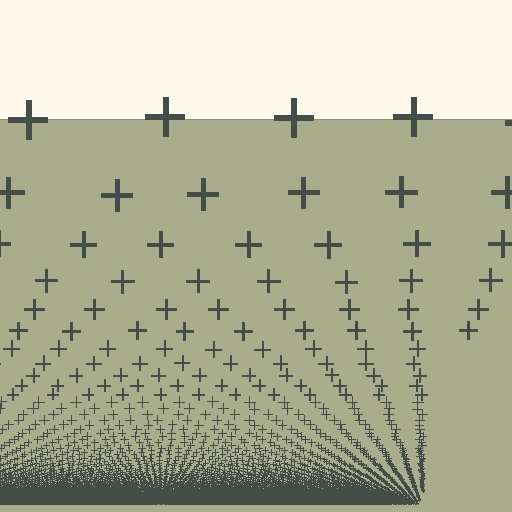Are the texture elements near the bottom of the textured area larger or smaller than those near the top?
Smaller. The gradient is inverted — elements near the bottom are smaller and denser.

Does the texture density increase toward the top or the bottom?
Density increases toward the bottom.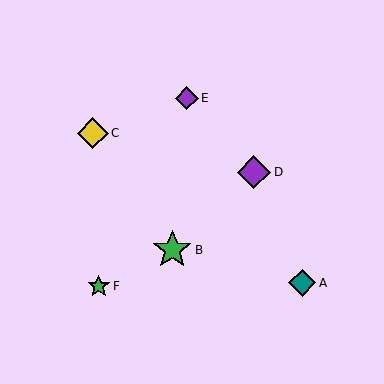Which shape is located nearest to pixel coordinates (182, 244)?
The green star (labeled B) at (172, 250) is nearest to that location.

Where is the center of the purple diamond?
The center of the purple diamond is at (254, 172).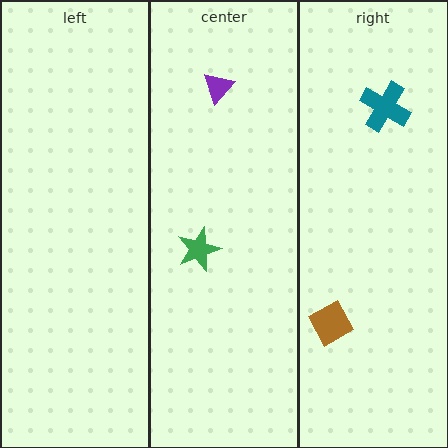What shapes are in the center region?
The green star, the purple triangle.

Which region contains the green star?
The center region.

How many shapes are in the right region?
2.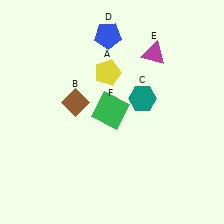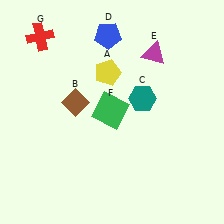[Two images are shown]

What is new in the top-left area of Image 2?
A red cross (G) was added in the top-left area of Image 2.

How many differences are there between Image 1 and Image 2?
There is 1 difference between the two images.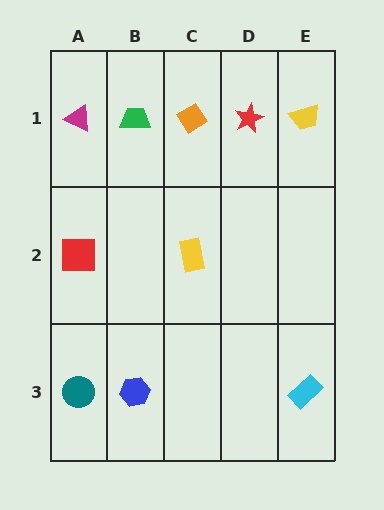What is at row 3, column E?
A cyan rectangle.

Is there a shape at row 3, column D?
No, that cell is empty.